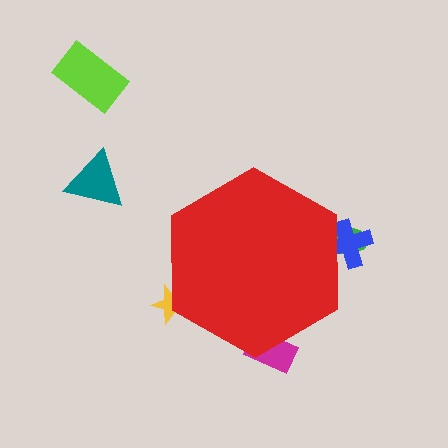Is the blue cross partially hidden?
Yes, the blue cross is partially hidden behind the red hexagon.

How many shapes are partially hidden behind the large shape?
4 shapes are partially hidden.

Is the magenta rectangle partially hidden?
Yes, the magenta rectangle is partially hidden behind the red hexagon.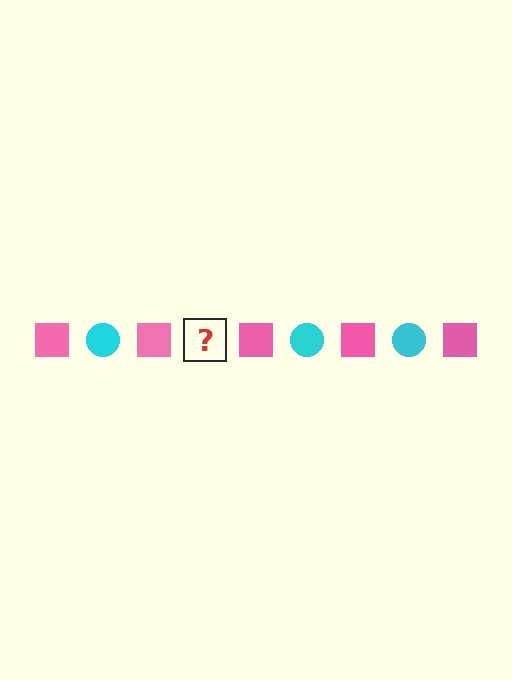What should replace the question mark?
The question mark should be replaced with a cyan circle.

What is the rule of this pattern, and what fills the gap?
The rule is that the pattern alternates between pink square and cyan circle. The gap should be filled with a cyan circle.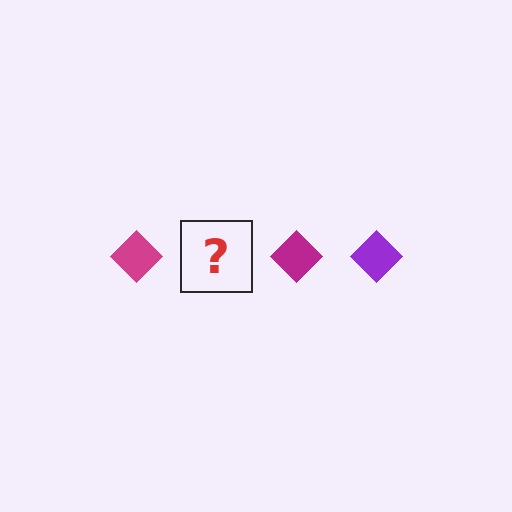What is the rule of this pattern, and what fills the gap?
The rule is that the pattern cycles through magenta, purple diamonds. The gap should be filled with a purple diamond.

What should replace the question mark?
The question mark should be replaced with a purple diamond.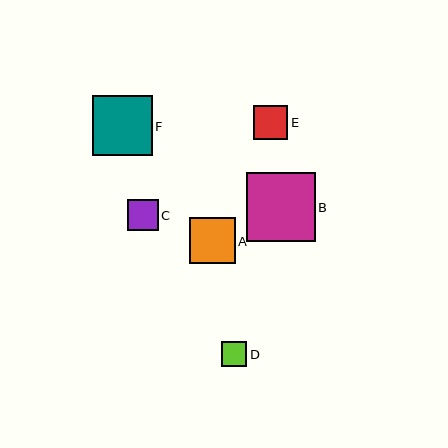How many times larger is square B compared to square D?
Square B is approximately 2.8 times the size of square D.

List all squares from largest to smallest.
From largest to smallest: B, F, A, E, C, D.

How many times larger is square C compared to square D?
Square C is approximately 1.2 times the size of square D.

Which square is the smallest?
Square D is the smallest with a size of approximately 25 pixels.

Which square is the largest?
Square B is the largest with a size of approximately 69 pixels.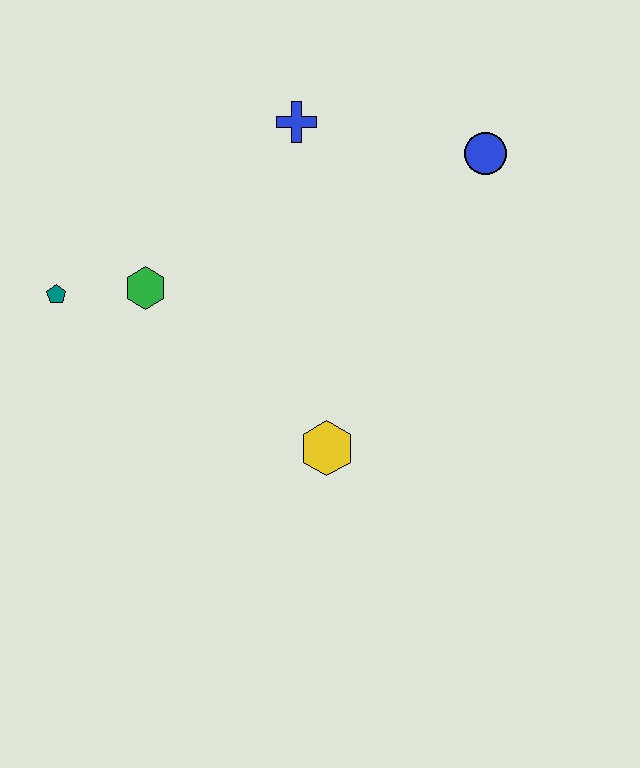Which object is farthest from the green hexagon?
The blue circle is farthest from the green hexagon.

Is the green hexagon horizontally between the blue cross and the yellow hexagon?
No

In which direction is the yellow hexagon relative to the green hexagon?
The yellow hexagon is to the right of the green hexagon.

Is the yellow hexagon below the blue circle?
Yes